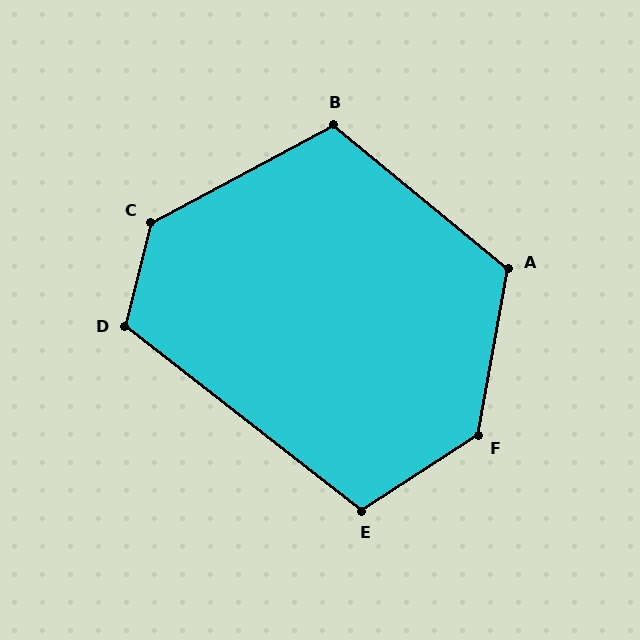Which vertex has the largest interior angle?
F, at approximately 133 degrees.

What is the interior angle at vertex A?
Approximately 119 degrees (obtuse).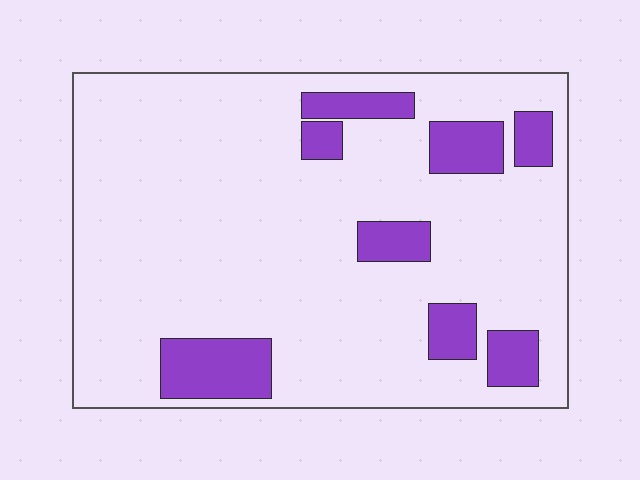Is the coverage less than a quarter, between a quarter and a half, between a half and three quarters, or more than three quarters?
Less than a quarter.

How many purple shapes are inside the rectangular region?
8.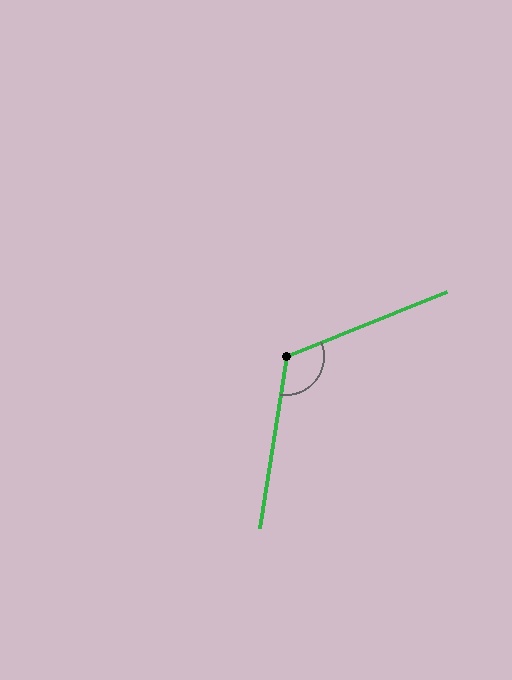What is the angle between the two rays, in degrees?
Approximately 120 degrees.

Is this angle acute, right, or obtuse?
It is obtuse.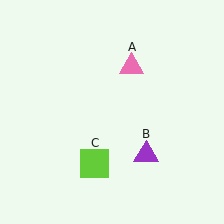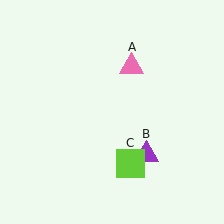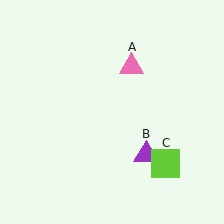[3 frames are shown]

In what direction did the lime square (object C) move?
The lime square (object C) moved right.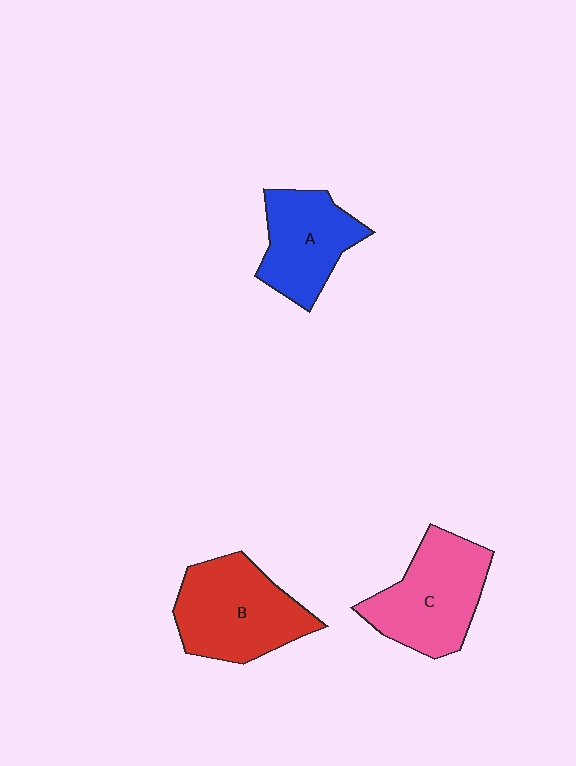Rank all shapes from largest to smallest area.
From largest to smallest: B (red), C (pink), A (blue).